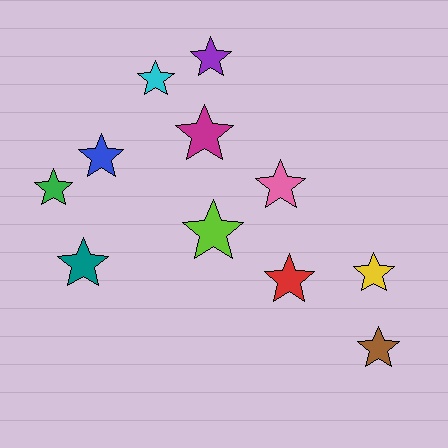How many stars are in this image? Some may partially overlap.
There are 11 stars.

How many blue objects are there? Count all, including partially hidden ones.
There is 1 blue object.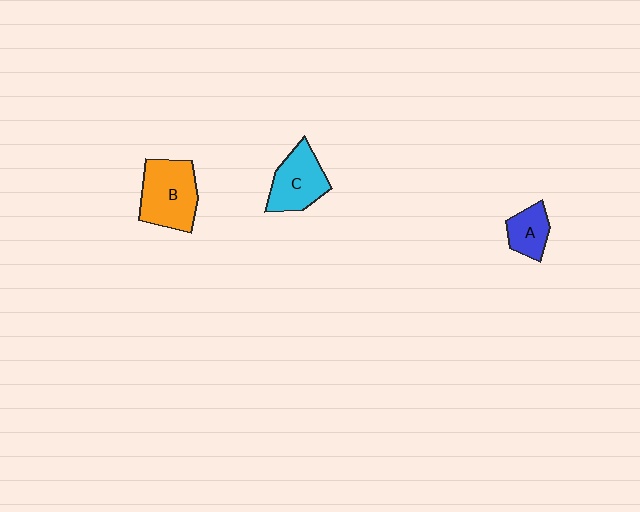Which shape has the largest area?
Shape B (orange).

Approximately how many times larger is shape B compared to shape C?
Approximately 1.3 times.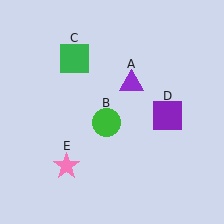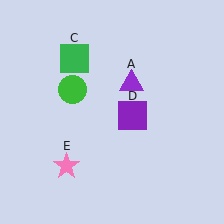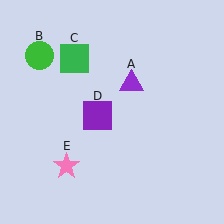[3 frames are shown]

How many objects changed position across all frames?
2 objects changed position: green circle (object B), purple square (object D).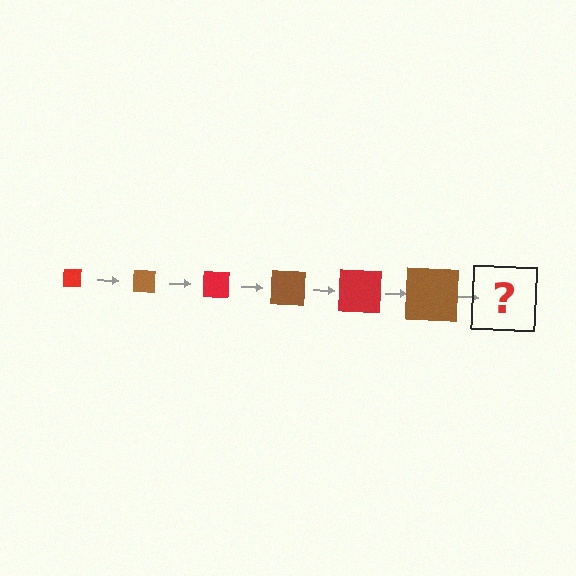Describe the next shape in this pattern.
It should be a red square, larger than the previous one.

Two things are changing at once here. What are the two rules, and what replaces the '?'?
The two rules are that the square grows larger each step and the color cycles through red and brown. The '?' should be a red square, larger than the previous one.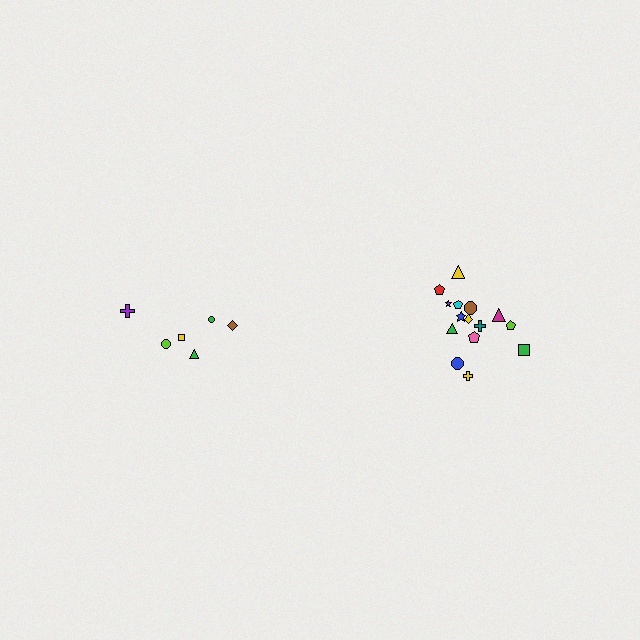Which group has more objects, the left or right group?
The right group.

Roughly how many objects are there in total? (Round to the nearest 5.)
Roughly 20 objects in total.